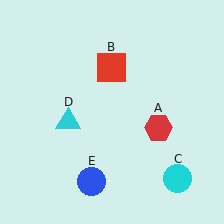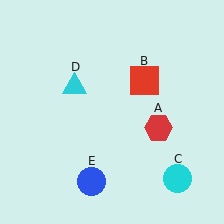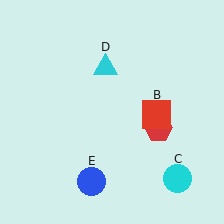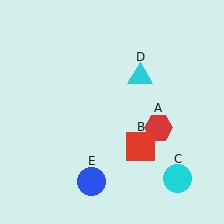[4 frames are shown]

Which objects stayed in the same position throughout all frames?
Red hexagon (object A) and cyan circle (object C) and blue circle (object E) remained stationary.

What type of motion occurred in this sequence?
The red square (object B), cyan triangle (object D) rotated clockwise around the center of the scene.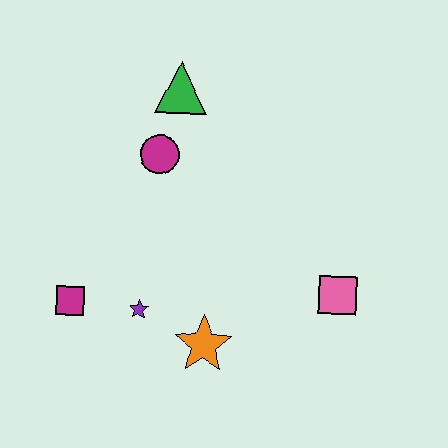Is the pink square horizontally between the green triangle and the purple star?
No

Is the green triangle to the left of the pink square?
Yes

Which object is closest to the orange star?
The purple star is closest to the orange star.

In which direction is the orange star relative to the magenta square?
The orange star is to the right of the magenta square.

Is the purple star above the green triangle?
No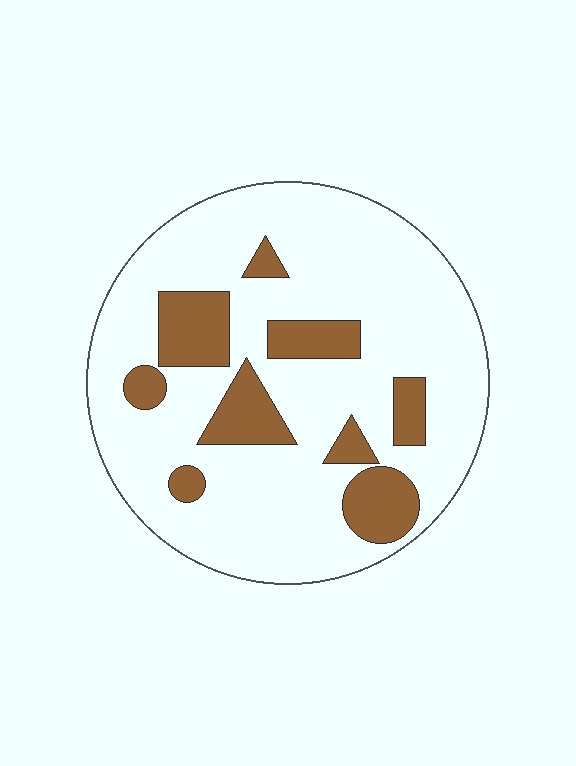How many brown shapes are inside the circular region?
9.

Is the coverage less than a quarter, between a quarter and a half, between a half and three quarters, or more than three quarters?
Less than a quarter.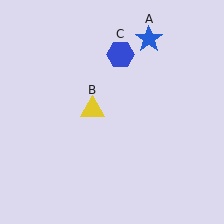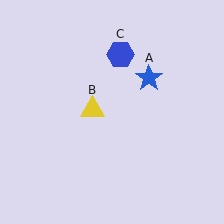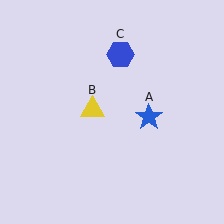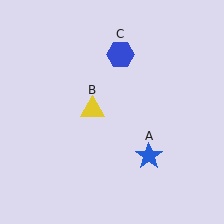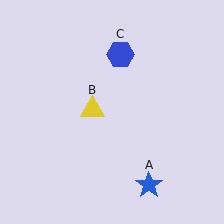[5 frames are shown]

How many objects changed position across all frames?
1 object changed position: blue star (object A).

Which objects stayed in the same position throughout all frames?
Yellow triangle (object B) and blue hexagon (object C) remained stationary.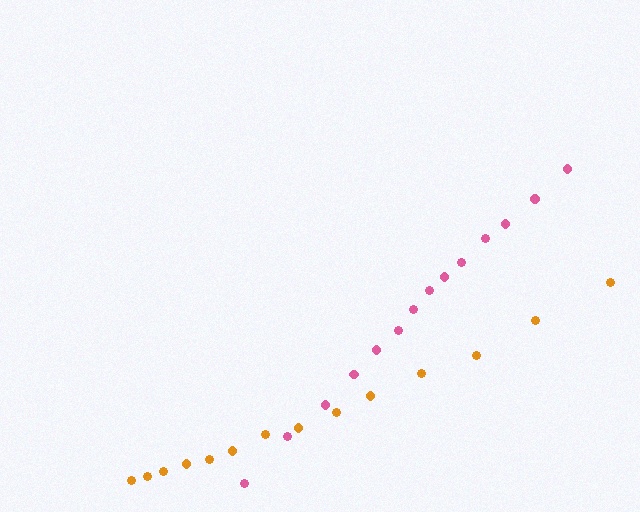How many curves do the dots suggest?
There are 2 distinct paths.